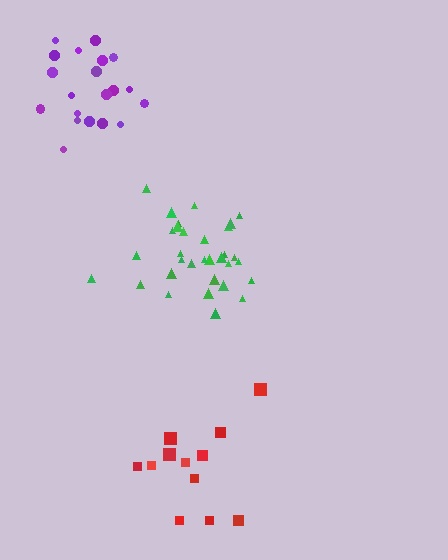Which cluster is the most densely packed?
Green.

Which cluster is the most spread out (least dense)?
Red.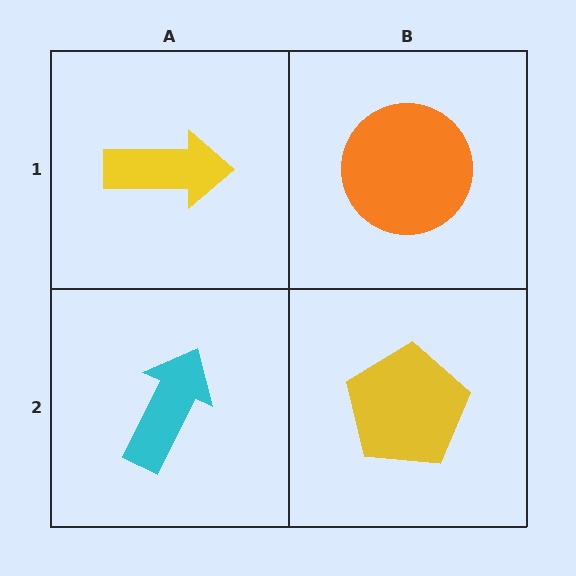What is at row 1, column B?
An orange circle.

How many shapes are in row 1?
2 shapes.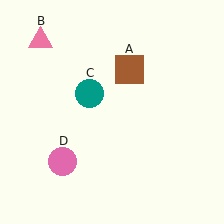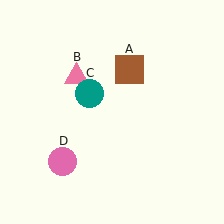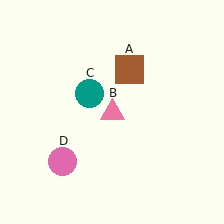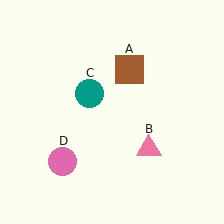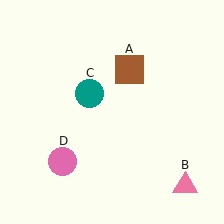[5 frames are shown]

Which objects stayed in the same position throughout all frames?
Brown square (object A) and teal circle (object C) and pink circle (object D) remained stationary.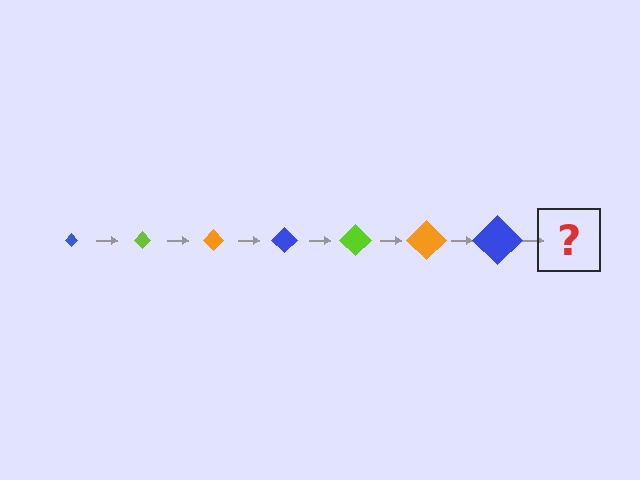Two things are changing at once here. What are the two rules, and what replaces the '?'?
The two rules are that the diamond grows larger each step and the color cycles through blue, lime, and orange. The '?' should be a lime diamond, larger than the previous one.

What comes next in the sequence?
The next element should be a lime diamond, larger than the previous one.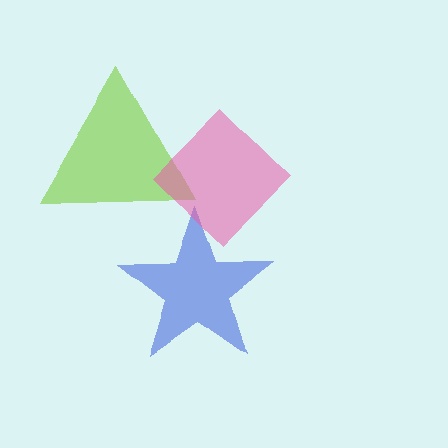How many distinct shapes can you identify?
There are 3 distinct shapes: a blue star, a lime triangle, a pink diamond.